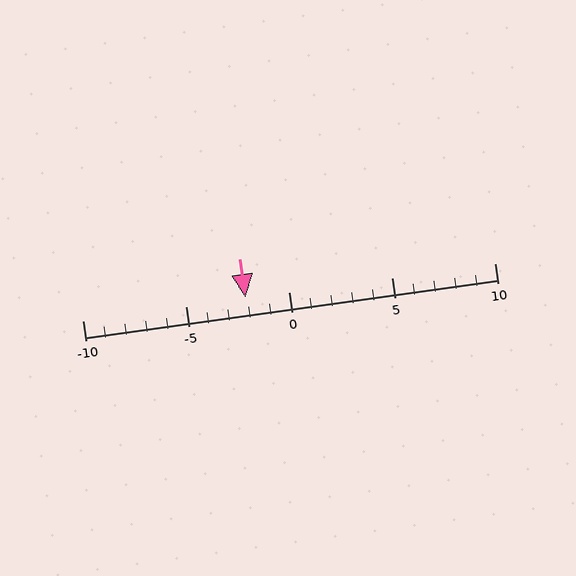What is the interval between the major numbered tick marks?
The major tick marks are spaced 5 units apart.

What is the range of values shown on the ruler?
The ruler shows values from -10 to 10.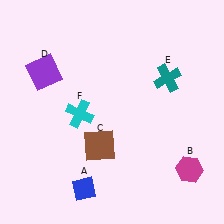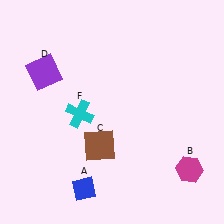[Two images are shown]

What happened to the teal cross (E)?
The teal cross (E) was removed in Image 2. It was in the top-right area of Image 1.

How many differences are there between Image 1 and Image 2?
There is 1 difference between the two images.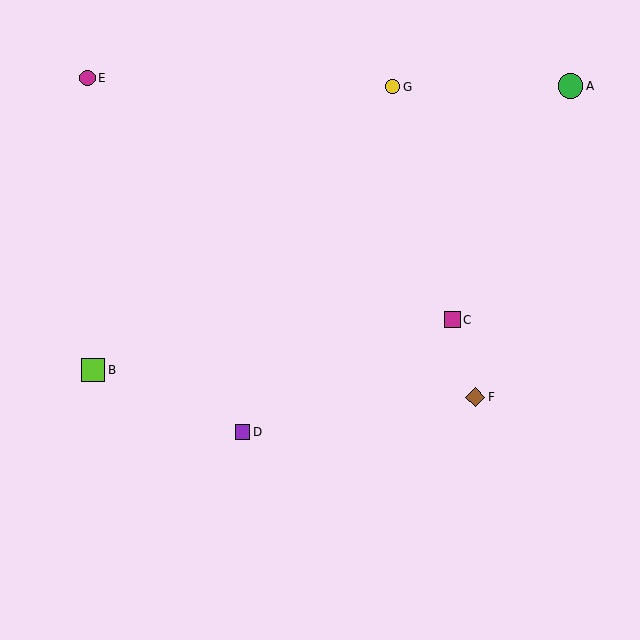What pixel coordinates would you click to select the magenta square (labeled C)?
Click at (452, 320) to select the magenta square C.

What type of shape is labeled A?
Shape A is a green circle.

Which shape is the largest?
The green circle (labeled A) is the largest.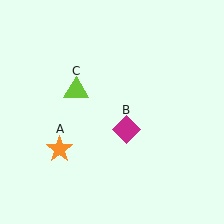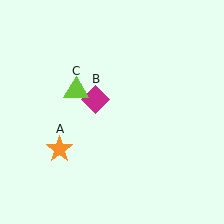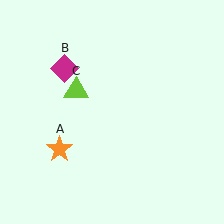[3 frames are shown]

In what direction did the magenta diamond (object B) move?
The magenta diamond (object B) moved up and to the left.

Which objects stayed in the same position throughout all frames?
Orange star (object A) and lime triangle (object C) remained stationary.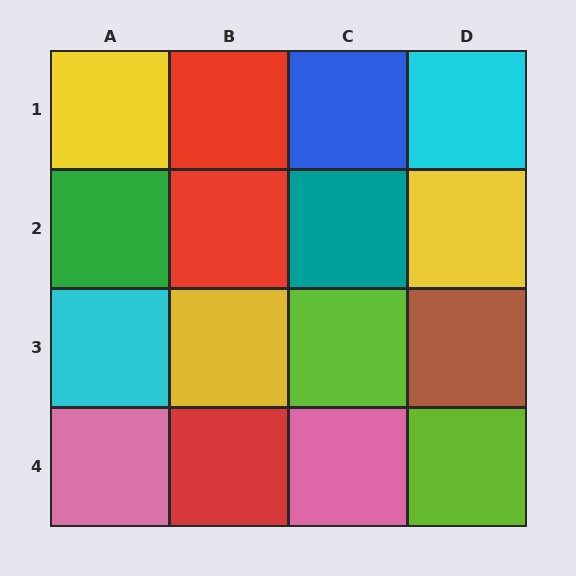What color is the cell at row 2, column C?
Teal.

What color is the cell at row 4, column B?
Red.